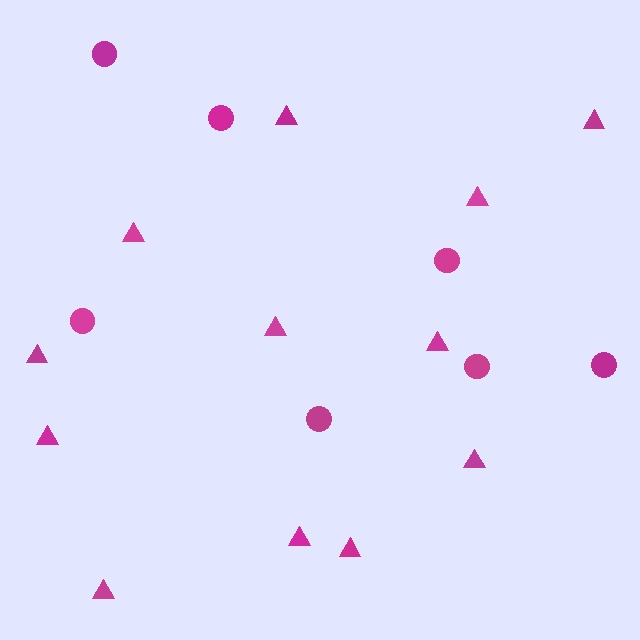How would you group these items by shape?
There are 2 groups: one group of circles (7) and one group of triangles (12).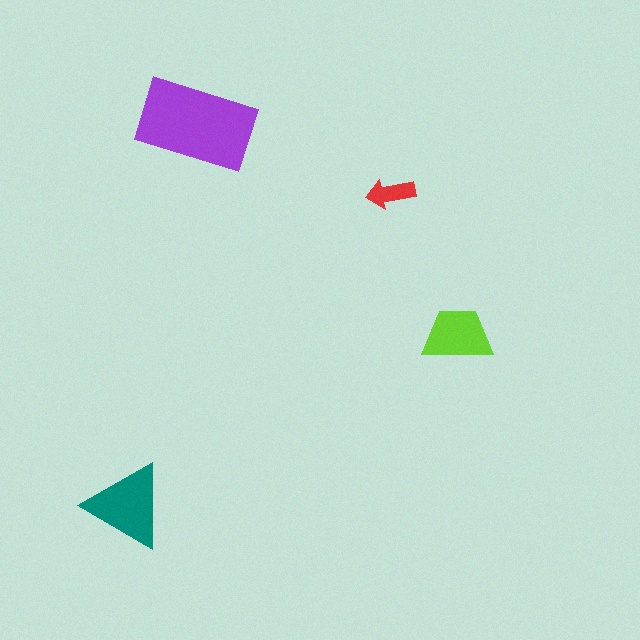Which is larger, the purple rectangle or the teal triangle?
The purple rectangle.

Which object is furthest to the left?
The teal triangle is leftmost.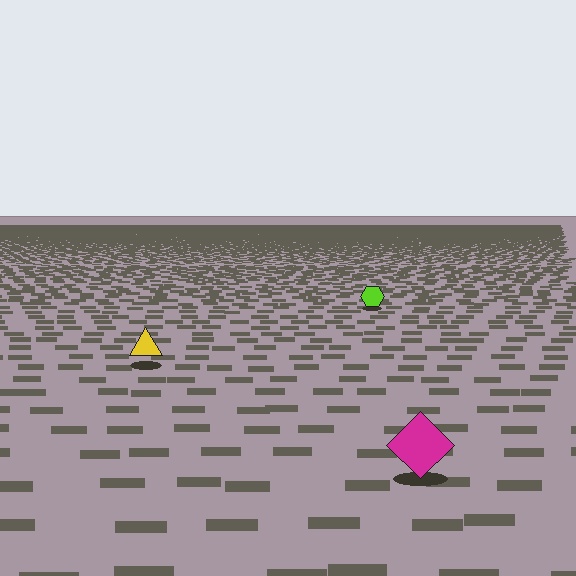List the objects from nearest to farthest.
From nearest to farthest: the magenta diamond, the yellow triangle, the lime hexagon.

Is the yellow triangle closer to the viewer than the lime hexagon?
Yes. The yellow triangle is closer — you can tell from the texture gradient: the ground texture is coarser near it.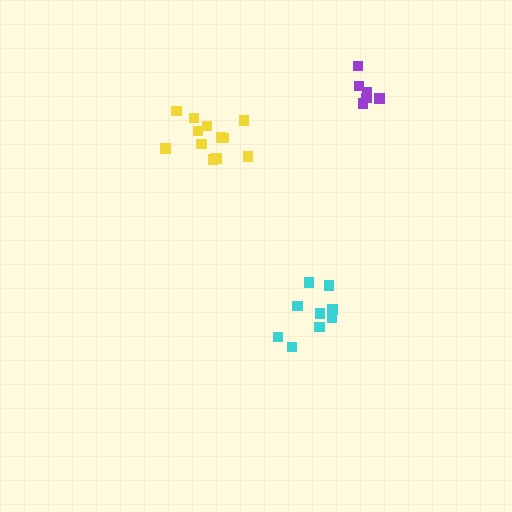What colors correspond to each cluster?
The clusters are colored: cyan, yellow, purple.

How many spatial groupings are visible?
There are 3 spatial groupings.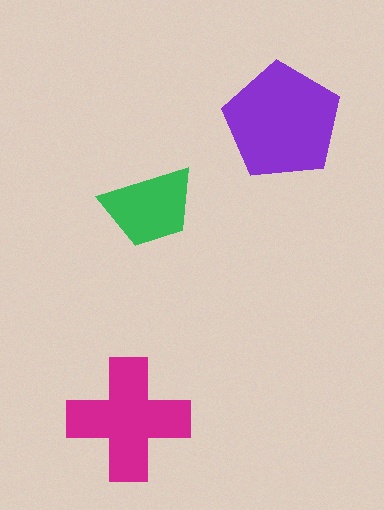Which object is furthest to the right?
The purple pentagon is rightmost.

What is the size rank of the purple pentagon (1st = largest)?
1st.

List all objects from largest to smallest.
The purple pentagon, the magenta cross, the green trapezoid.